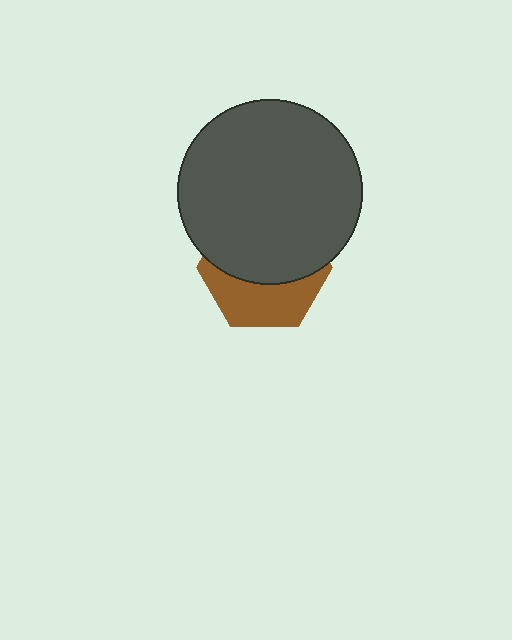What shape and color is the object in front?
The object in front is a dark gray circle.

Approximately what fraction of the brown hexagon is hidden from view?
Roughly 59% of the brown hexagon is hidden behind the dark gray circle.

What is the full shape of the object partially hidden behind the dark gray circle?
The partially hidden object is a brown hexagon.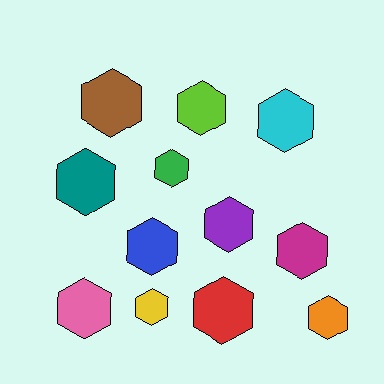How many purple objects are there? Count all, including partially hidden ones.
There is 1 purple object.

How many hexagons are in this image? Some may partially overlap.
There are 12 hexagons.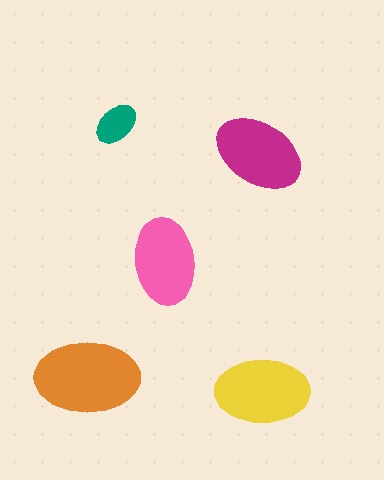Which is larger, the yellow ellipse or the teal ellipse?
The yellow one.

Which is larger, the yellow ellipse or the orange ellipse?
The orange one.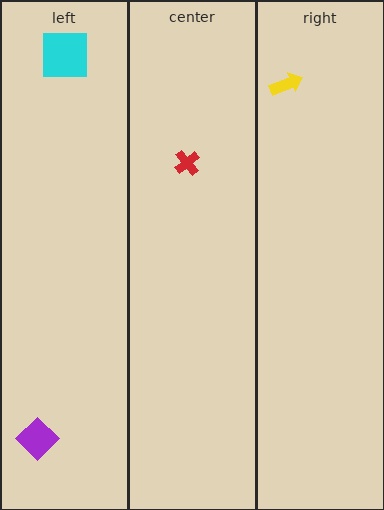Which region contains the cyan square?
The left region.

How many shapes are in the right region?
1.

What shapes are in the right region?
The yellow arrow.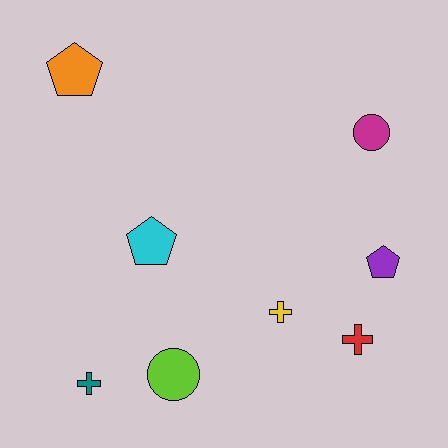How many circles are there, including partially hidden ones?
There are 2 circles.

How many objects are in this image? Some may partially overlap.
There are 8 objects.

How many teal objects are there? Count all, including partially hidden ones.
There is 1 teal object.